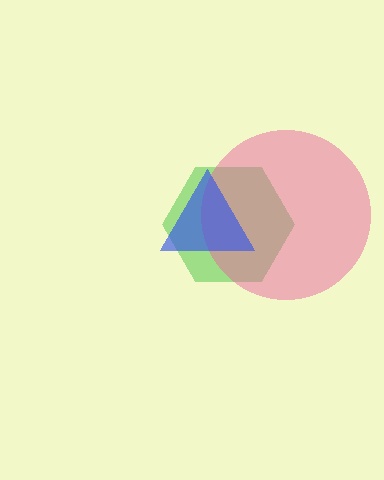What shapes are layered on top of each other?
The layered shapes are: a green hexagon, a pink circle, a blue triangle.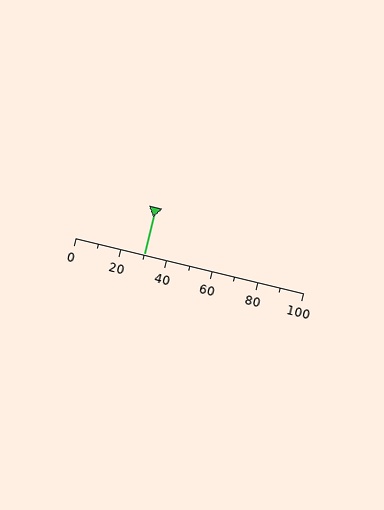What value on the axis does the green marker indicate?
The marker indicates approximately 30.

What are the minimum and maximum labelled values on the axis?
The axis runs from 0 to 100.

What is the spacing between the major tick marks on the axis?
The major ticks are spaced 20 apart.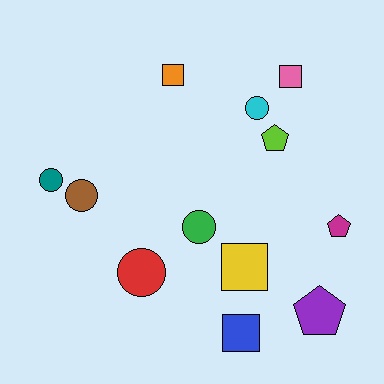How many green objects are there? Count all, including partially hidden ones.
There is 1 green object.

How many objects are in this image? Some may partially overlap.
There are 12 objects.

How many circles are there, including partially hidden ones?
There are 5 circles.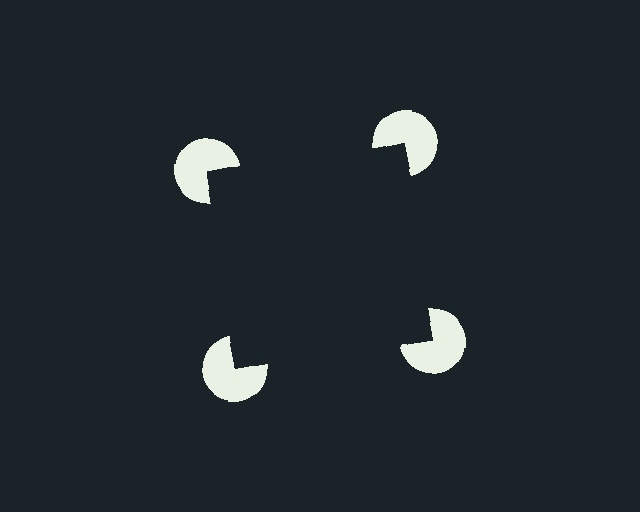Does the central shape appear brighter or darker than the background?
It typically appears slightly darker than the background, even though no actual brightness change is drawn.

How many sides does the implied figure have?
4 sides.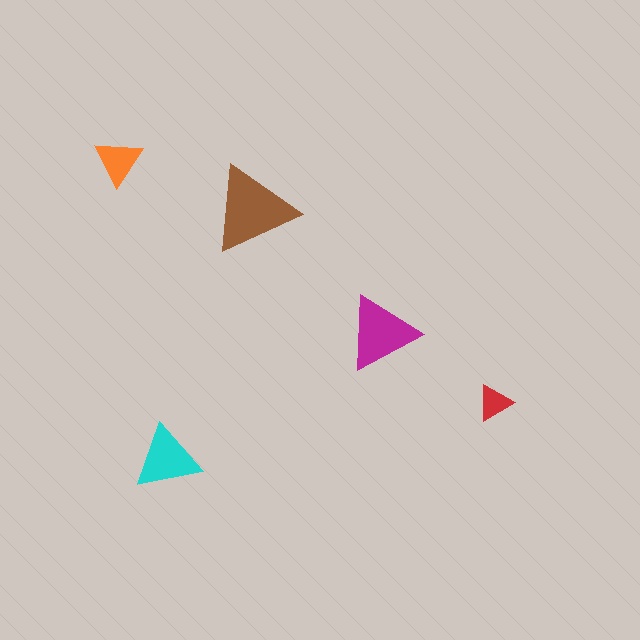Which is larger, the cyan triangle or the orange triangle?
The cyan one.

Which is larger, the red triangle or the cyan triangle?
The cyan one.